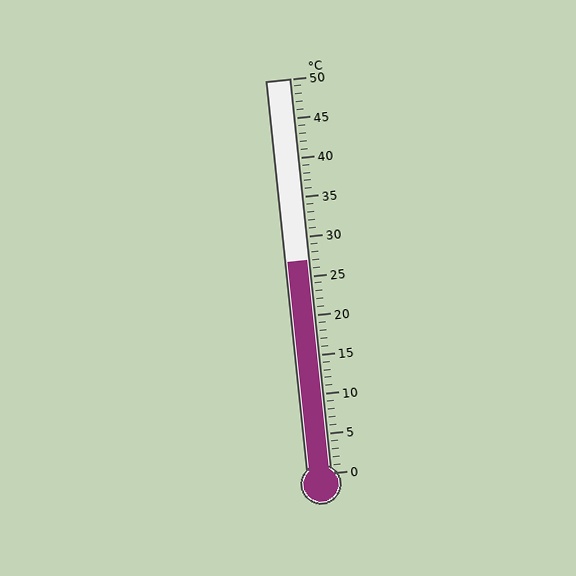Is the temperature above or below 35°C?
The temperature is below 35°C.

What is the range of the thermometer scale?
The thermometer scale ranges from 0°C to 50°C.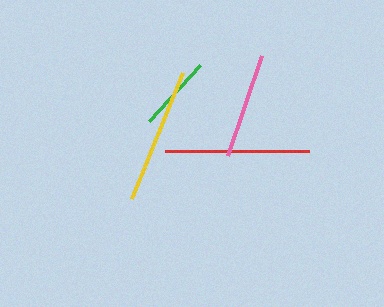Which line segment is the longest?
The red line is the longest at approximately 145 pixels.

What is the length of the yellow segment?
The yellow segment is approximately 136 pixels long.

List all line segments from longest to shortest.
From longest to shortest: red, yellow, pink, green.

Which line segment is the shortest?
The green line is the shortest at approximately 76 pixels.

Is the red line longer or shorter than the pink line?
The red line is longer than the pink line.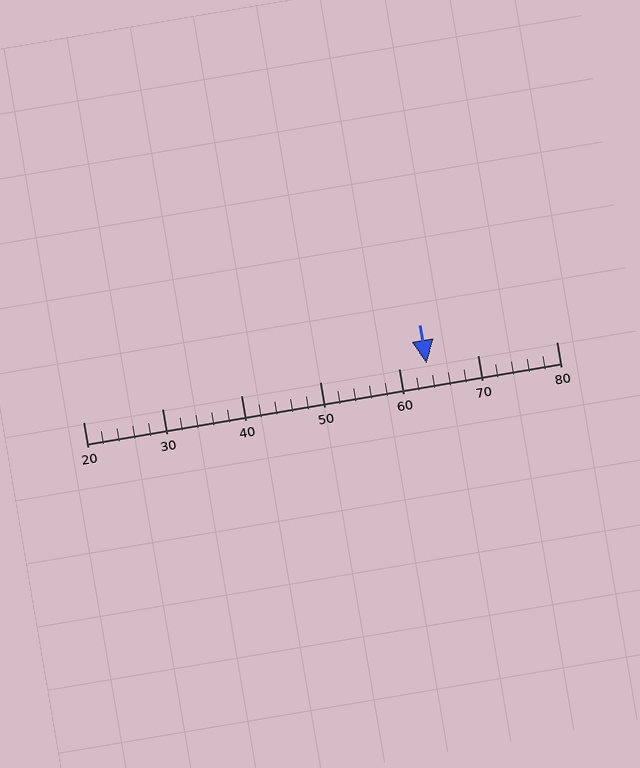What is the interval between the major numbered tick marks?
The major tick marks are spaced 10 units apart.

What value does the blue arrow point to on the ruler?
The blue arrow points to approximately 64.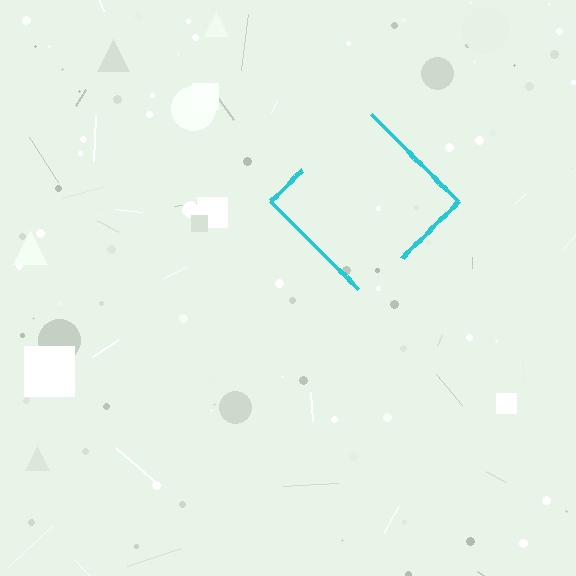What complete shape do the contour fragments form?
The contour fragments form a diamond.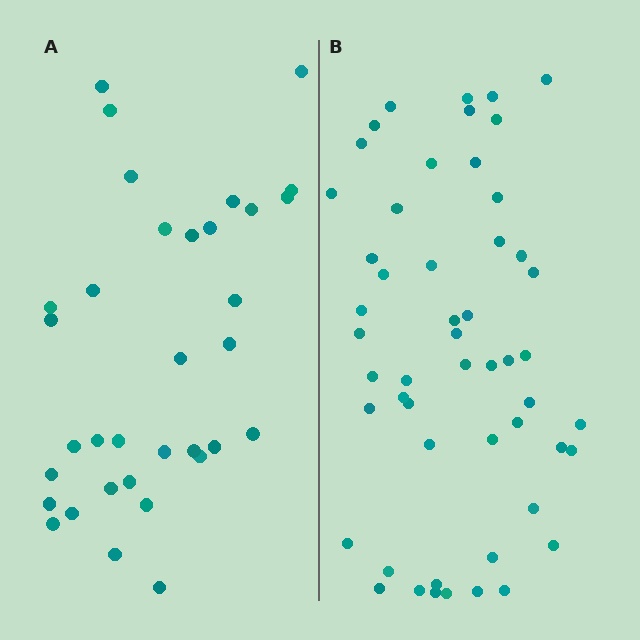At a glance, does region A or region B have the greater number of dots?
Region B (the right region) has more dots.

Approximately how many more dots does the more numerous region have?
Region B has approximately 20 more dots than region A.